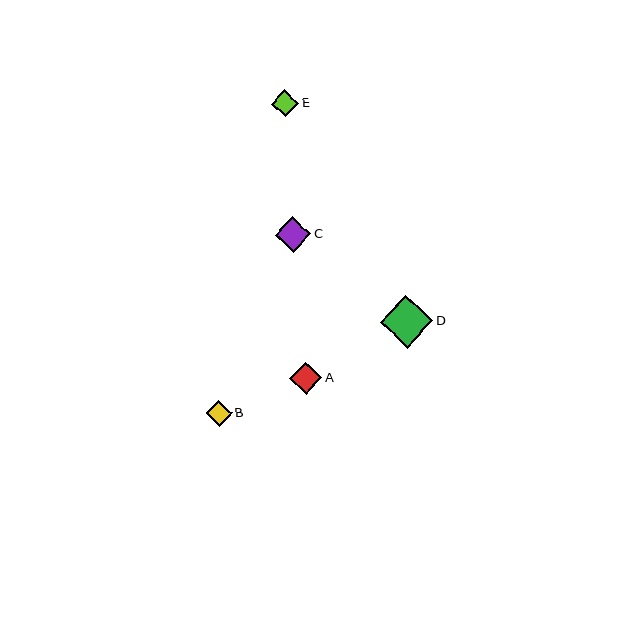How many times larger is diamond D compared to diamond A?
Diamond D is approximately 1.7 times the size of diamond A.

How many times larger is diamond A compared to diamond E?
Diamond A is approximately 1.2 times the size of diamond E.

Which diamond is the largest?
Diamond D is the largest with a size of approximately 53 pixels.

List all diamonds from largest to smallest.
From largest to smallest: D, C, A, E, B.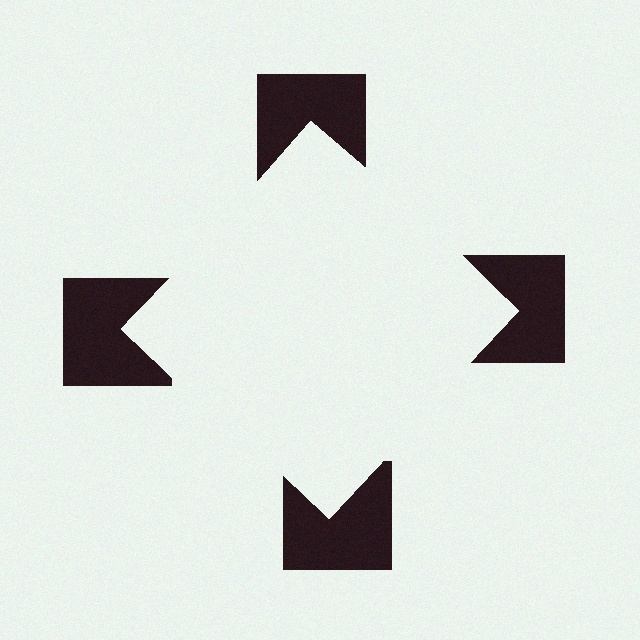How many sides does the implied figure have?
4 sides.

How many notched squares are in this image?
There are 4 — one at each vertex of the illusory square.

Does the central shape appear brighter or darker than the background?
It typically appears slightly brighter than the background, even though no actual brightness change is drawn.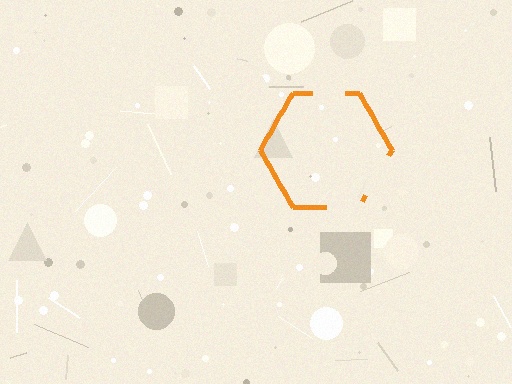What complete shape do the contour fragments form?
The contour fragments form a hexagon.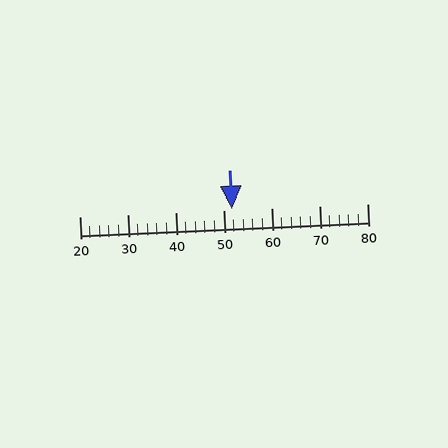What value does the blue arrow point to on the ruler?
The blue arrow points to approximately 52.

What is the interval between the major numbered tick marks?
The major tick marks are spaced 10 units apart.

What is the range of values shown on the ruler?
The ruler shows values from 20 to 80.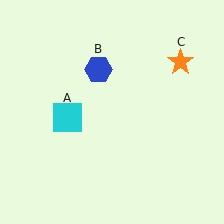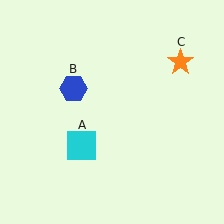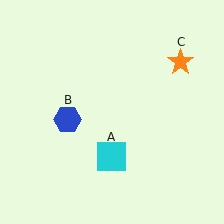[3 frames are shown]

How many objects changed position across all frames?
2 objects changed position: cyan square (object A), blue hexagon (object B).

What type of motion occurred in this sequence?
The cyan square (object A), blue hexagon (object B) rotated counterclockwise around the center of the scene.